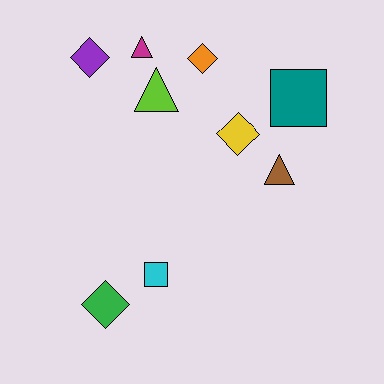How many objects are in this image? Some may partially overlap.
There are 9 objects.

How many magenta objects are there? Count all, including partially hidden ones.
There is 1 magenta object.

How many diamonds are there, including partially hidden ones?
There are 4 diamonds.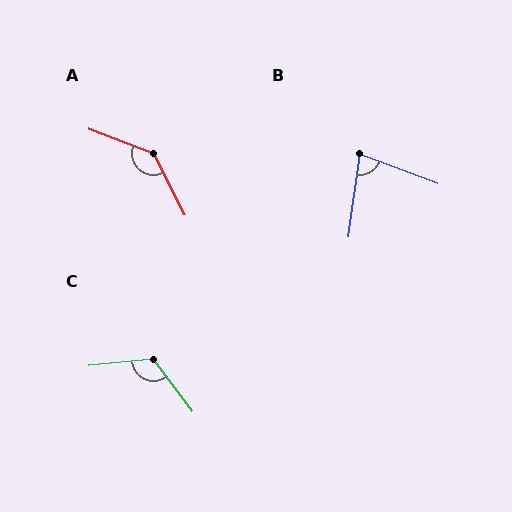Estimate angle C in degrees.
Approximately 121 degrees.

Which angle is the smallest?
B, at approximately 77 degrees.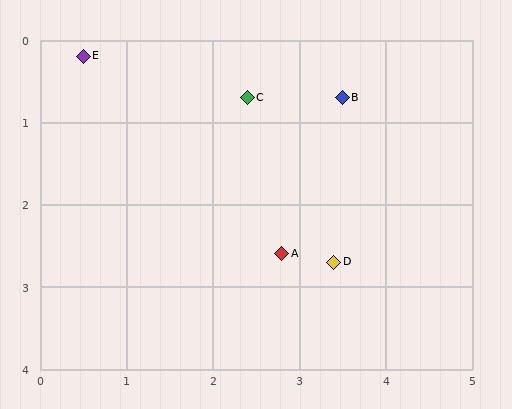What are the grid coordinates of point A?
Point A is at approximately (2.8, 2.6).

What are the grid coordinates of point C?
Point C is at approximately (2.4, 0.7).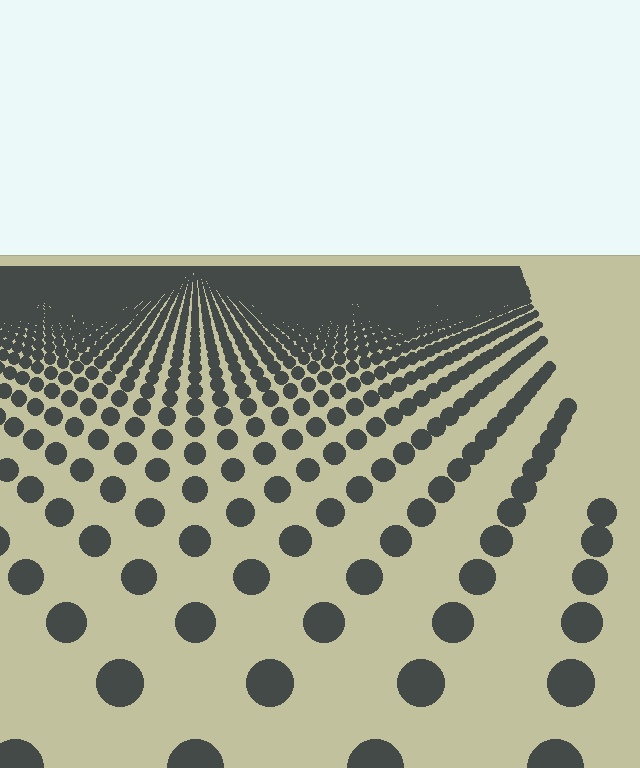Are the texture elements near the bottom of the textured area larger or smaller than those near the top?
Larger. Near the bottom, elements are closer to the viewer and appear at a bigger on-screen size.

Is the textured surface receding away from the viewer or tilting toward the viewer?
The surface is receding away from the viewer. Texture elements get smaller and denser toward the top.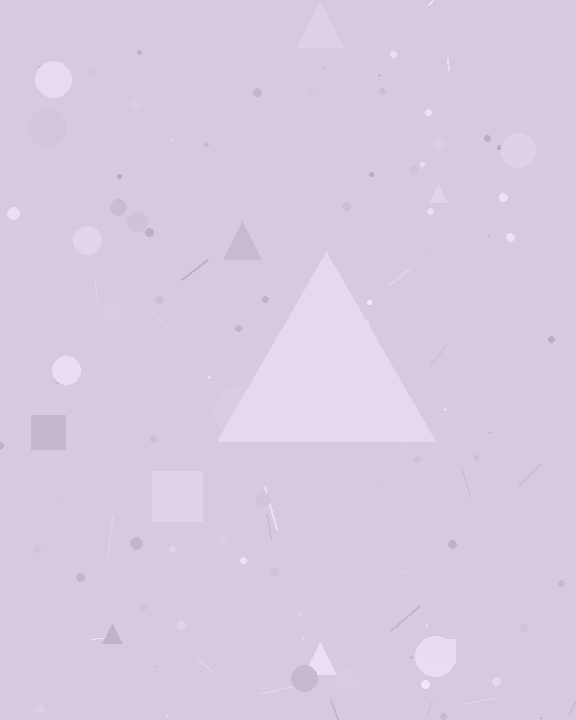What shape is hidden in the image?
A triangle is hidden in the image.